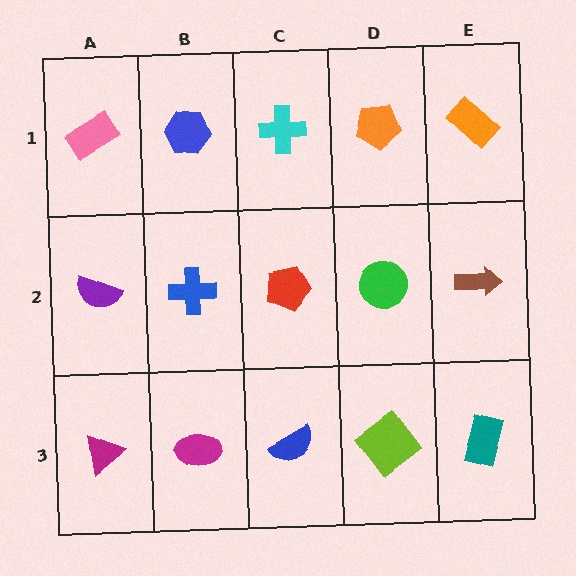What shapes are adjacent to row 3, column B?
A blue cross (row 2, column B), a magenta triangle (row 3, column A), a blue semicircle (row 3, column C).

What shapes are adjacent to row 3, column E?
A brown arrow (row 2, column E), a lime diamond (row 3, column D).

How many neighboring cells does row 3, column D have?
3.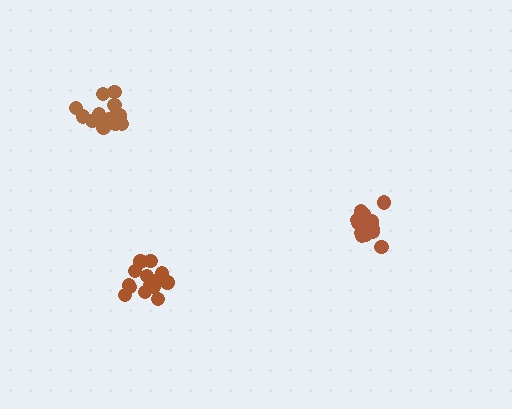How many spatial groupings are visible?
There are 3 spatial groupings.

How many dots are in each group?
Group 1: 14 dots, Group 2: 14 dots, Group 3: 17 dots (45 total).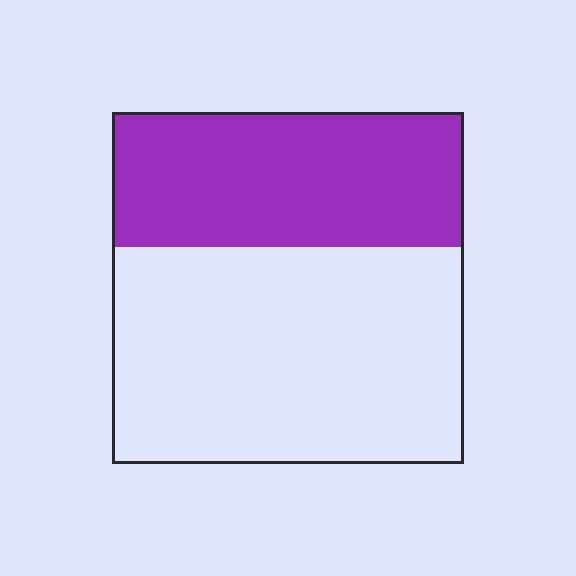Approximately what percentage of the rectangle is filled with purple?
Approximately 40%.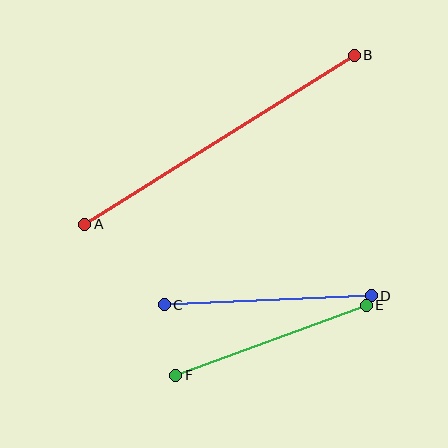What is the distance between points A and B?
The distance is approximately 318 pixels.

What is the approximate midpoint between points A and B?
The midpoint is at approximately (220, 140) pixels.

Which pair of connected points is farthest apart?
Points A and B are farthest apart.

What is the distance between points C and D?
The distance is approximately 207 pixels.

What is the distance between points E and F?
The distance is approximately 203 pixels.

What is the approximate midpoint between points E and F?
The midpoint is at approximately (271, 340) pixels.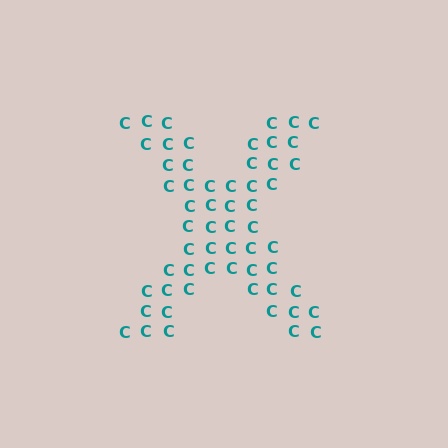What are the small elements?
The small elements are letter C's.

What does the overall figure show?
The overall figure shows the letter X.